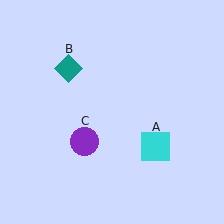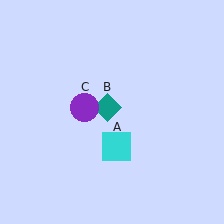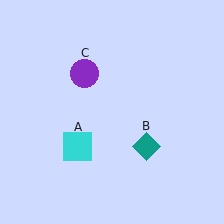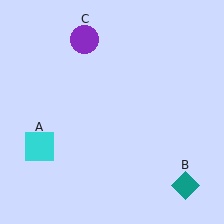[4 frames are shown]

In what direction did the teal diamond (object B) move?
The teal diamond (object B) moved down and to the right.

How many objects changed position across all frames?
3 objects changed position: cyan square (object A), teal diamond (object B), purple circle (object C).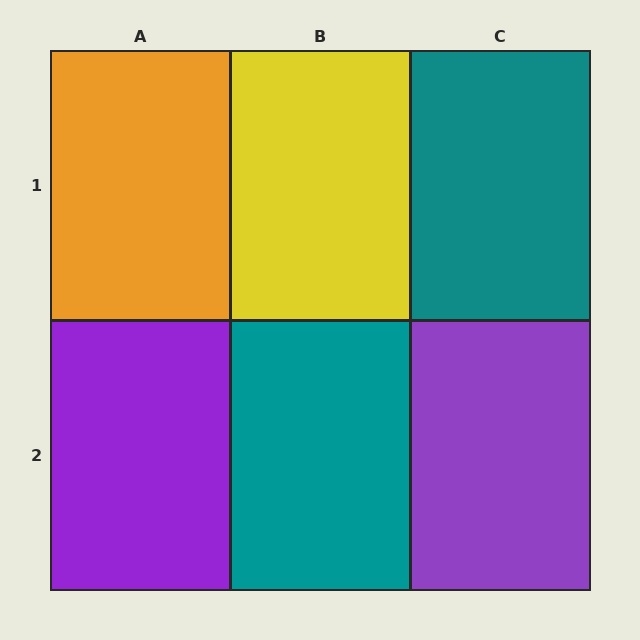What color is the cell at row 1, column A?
Orange.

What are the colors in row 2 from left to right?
Purple, teal, purple.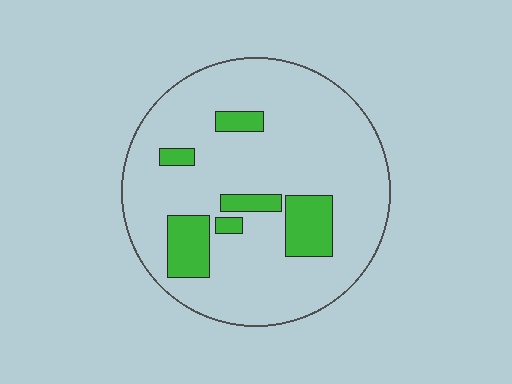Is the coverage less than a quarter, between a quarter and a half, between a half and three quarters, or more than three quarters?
Less than a quarter.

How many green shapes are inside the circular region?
6.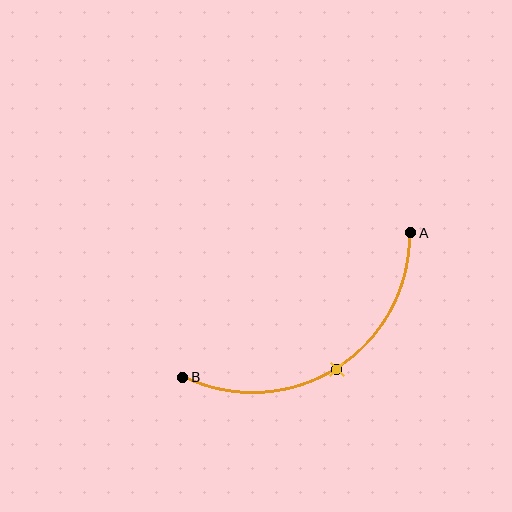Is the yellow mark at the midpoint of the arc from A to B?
Yes. The yellow mark lies on the arc at equal arc-length from both A and B — it is the arc midpoint.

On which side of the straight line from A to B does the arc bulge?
The arc bulges below the straight line connecting A and B.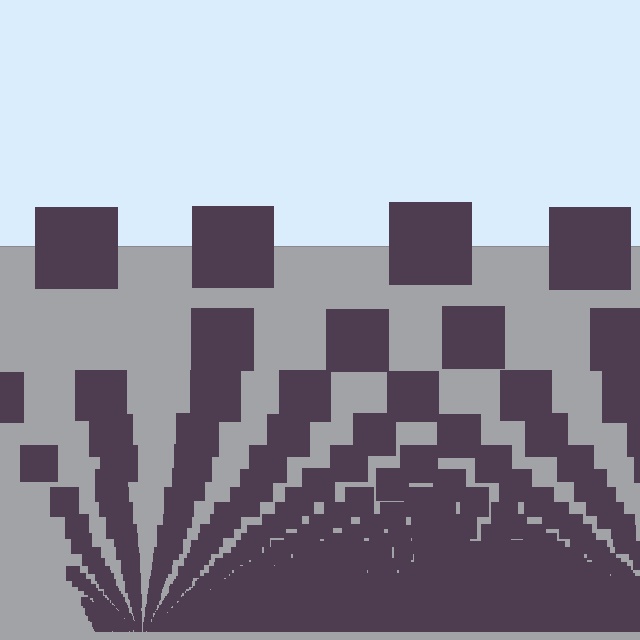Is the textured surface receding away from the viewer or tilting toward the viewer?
The surface appears to tilt toward the viewer. Texture elements get larger and sparser toward the top.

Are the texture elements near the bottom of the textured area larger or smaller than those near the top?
Smaller. The gradient is inverted — elements near the bottom are smaller and denser.